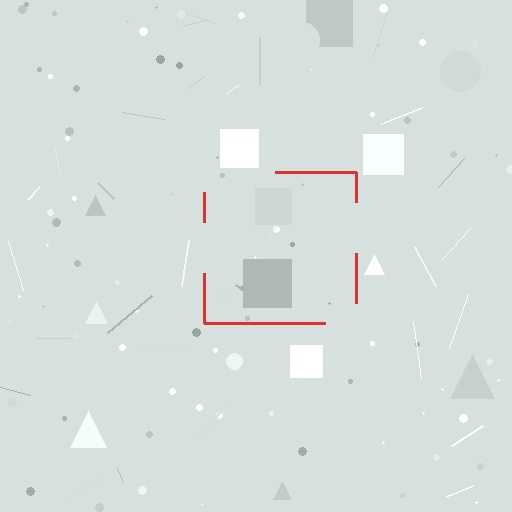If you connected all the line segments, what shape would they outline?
They would outline a square.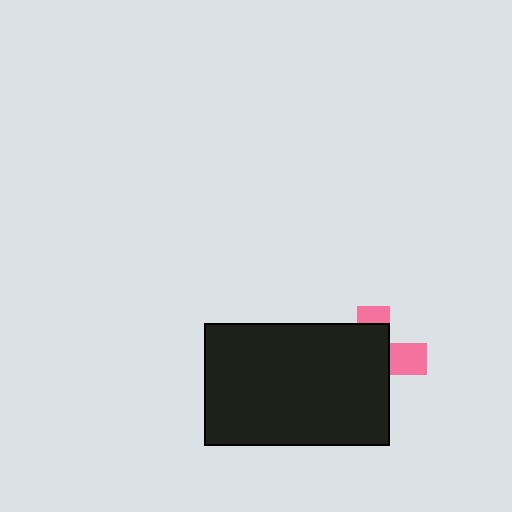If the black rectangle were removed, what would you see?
You would see the complete pink cross.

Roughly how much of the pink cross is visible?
A small part of it is visible (roughly 31%).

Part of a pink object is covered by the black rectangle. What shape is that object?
It is a cross.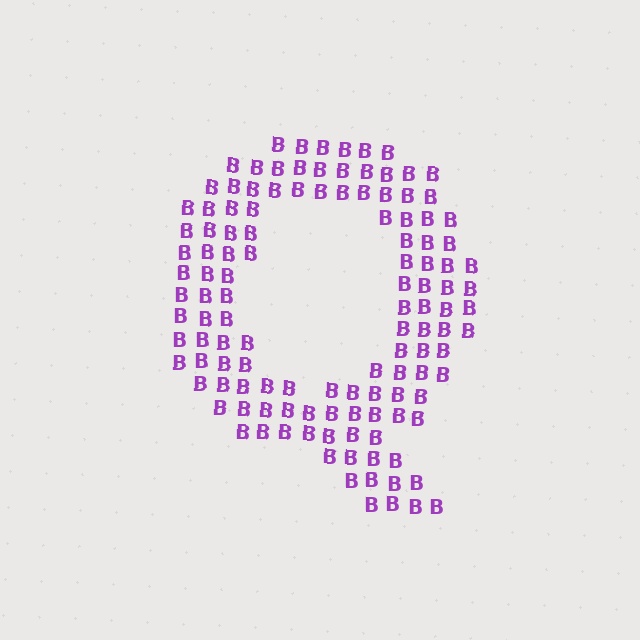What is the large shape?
The large shape is the letter Q.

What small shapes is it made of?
It is made of small letter B's.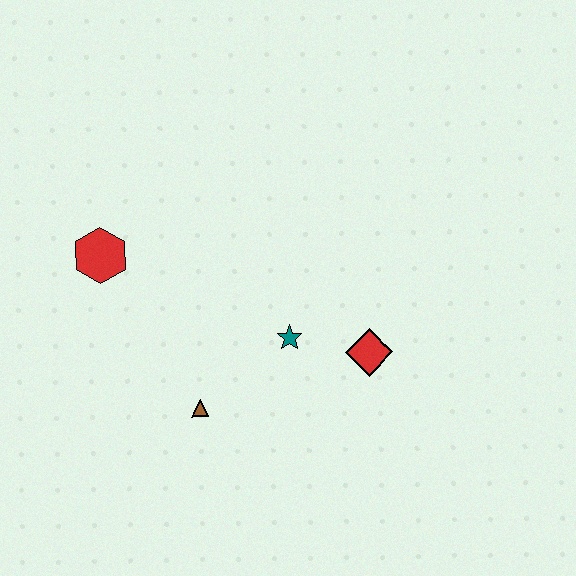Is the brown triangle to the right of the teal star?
No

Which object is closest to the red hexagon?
The brown triangle is closest to the red hexagon.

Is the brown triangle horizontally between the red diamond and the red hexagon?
Yes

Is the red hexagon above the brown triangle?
Yes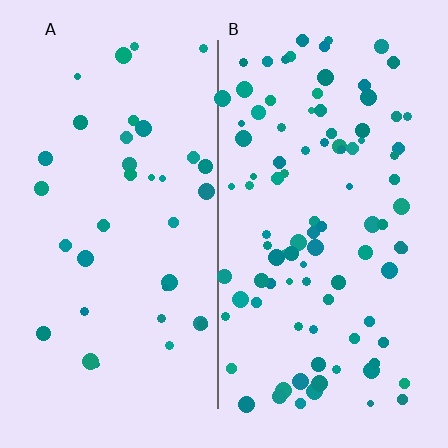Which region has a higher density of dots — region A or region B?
B (the right).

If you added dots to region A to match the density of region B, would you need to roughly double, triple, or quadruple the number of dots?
Approximately triple.